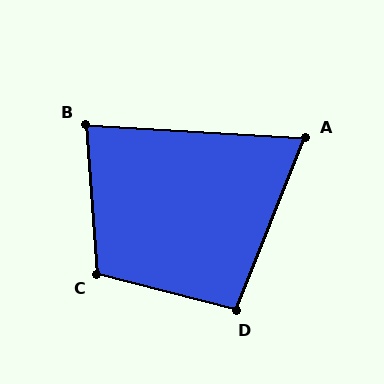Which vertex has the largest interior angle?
C, at approximately 109 degrees.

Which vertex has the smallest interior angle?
A, at approximately 71 degrees.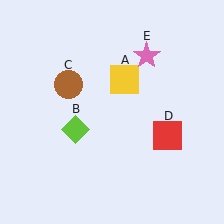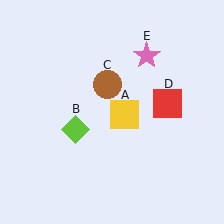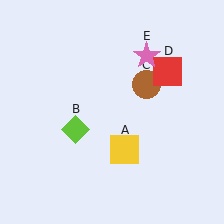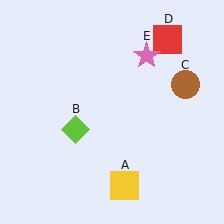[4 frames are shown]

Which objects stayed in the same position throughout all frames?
Lime diamond (object B) and pink star (object E) remained stationary.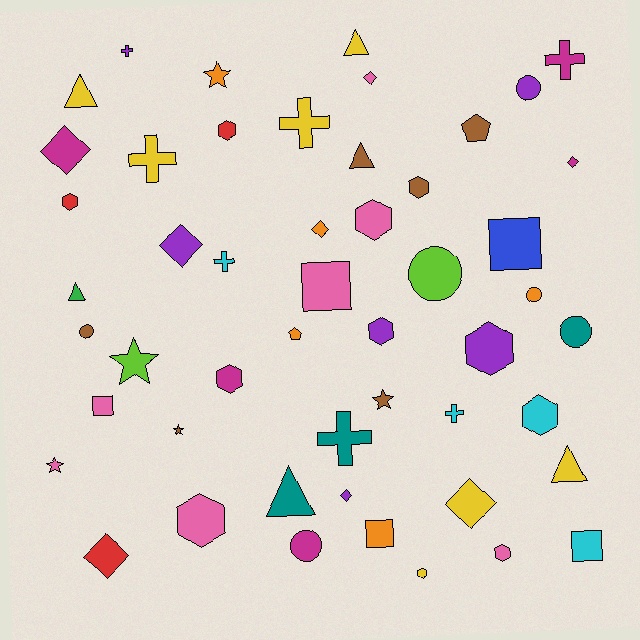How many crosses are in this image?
There are 7 crosses.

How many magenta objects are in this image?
There are 5 magenta objects.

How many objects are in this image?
There are 50 objects.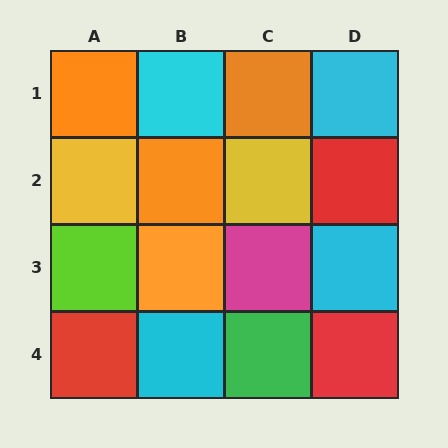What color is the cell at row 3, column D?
Cyan.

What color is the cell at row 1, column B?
Cyan.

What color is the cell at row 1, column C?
Orange.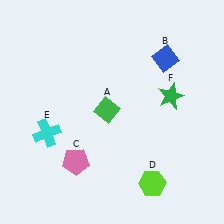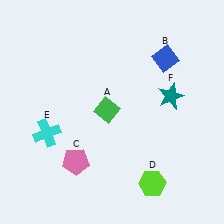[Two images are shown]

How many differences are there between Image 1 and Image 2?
There is 1 difference between the two images.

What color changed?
The star (F) changed from green in Image 1 to teal in Image 2.